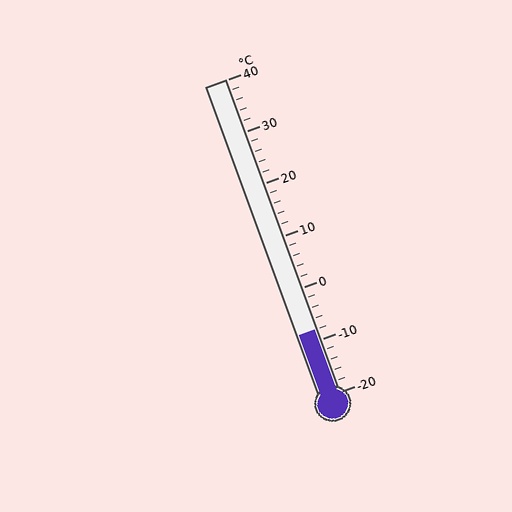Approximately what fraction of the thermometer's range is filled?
The thermometer is filled to approximately 20% of its range.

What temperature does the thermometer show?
The thermometer shows approximately -8°C.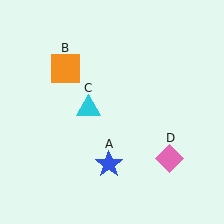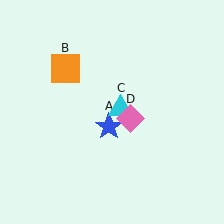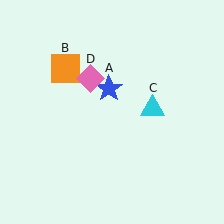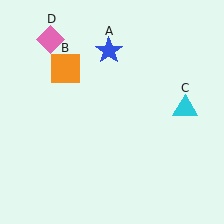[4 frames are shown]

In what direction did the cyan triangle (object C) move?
The cyan triangle (object C) moved right.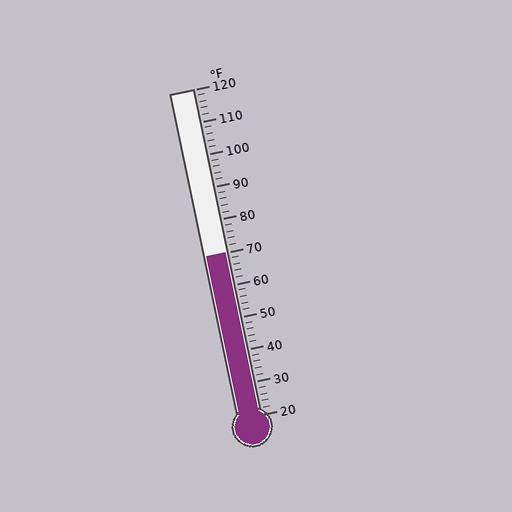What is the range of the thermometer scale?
The thermometer scale ranges from 20°F to 120°F.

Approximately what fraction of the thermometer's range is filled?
The thermometer is filled to approximately 50% of its range.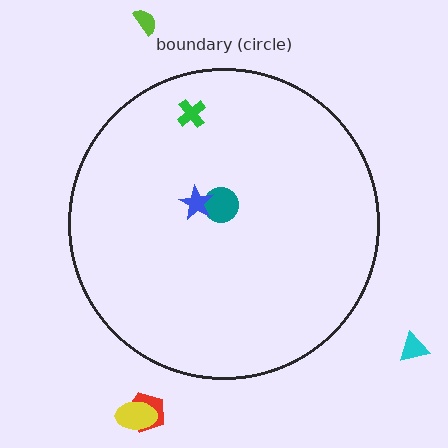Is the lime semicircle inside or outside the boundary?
Outside.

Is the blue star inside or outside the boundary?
Inside.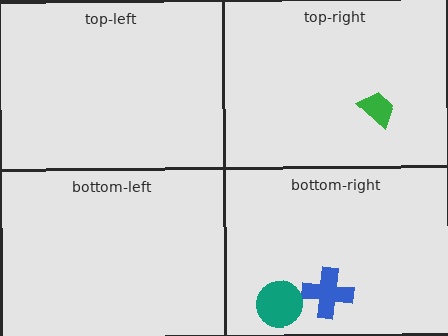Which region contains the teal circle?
The bottom-right region.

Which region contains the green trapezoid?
The top-right region.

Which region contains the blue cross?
The bottom-right region.